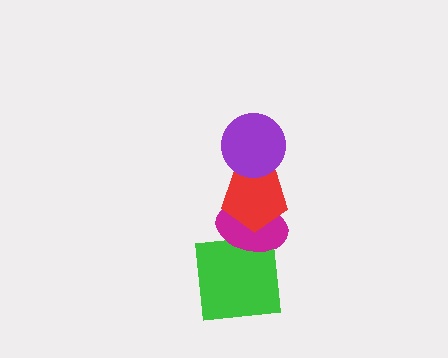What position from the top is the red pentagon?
The red pentagon is 2nd from the top.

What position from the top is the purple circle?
The purple circle is 1st from the top.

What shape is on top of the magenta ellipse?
The red pentagon is on top of the magenta ellipse.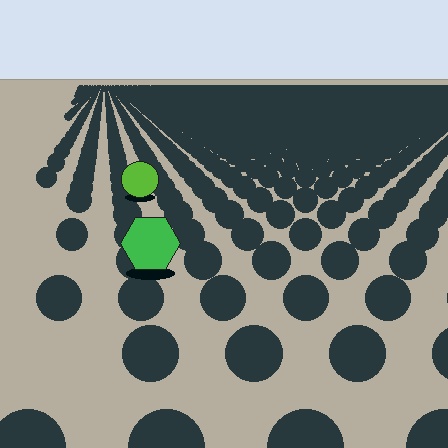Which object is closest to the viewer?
The green hexagon is closest. The texture marks near it are larger and more spread out.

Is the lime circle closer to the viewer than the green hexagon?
No. The green hexagon is closer — you can tell from the texture gradient: the ground texture is coarser near it.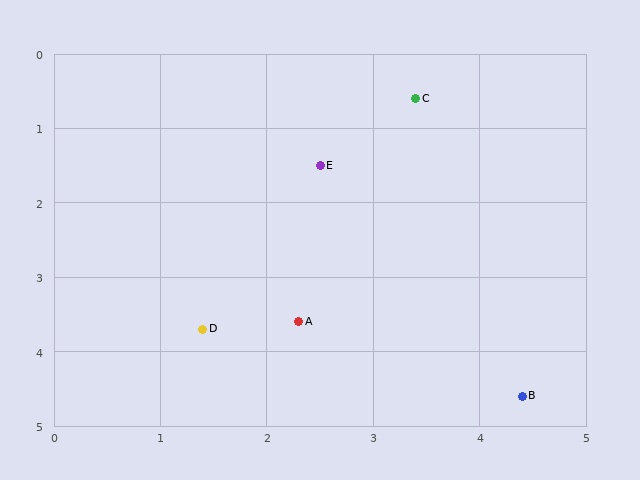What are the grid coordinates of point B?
Point B is at approximately (4.4, 4.6).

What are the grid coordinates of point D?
Point D is at approximately (1.4, 3.7).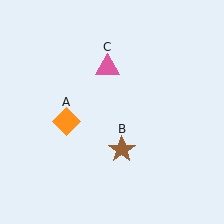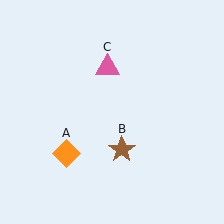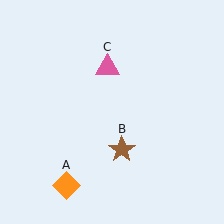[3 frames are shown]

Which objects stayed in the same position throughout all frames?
Brown star (object B) and pink triangle (object C) remained stationary.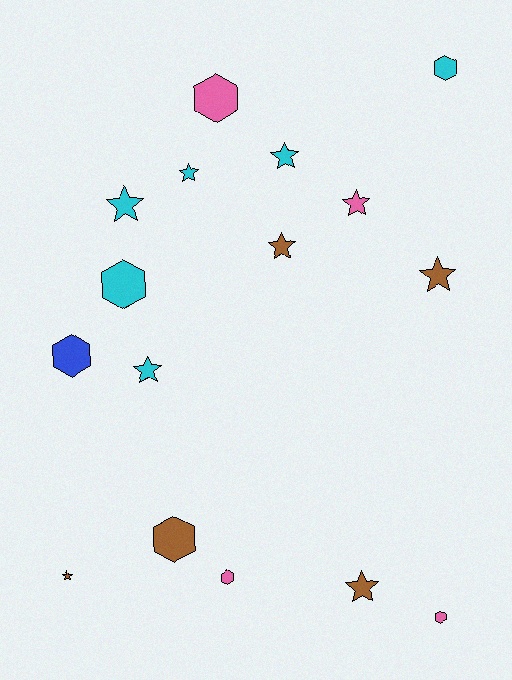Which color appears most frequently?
Cyan, with 6 objects.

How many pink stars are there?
There is 1 pink star.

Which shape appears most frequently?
Star, with 9 objects.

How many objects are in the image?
There are 16 objects.